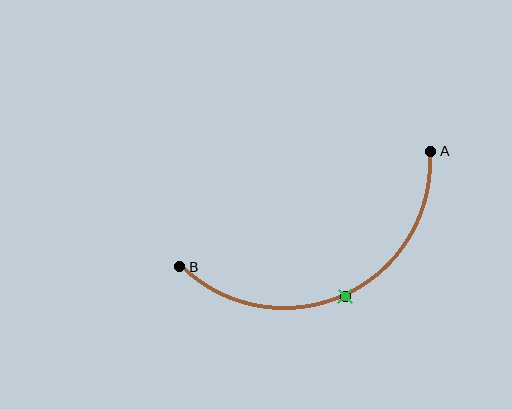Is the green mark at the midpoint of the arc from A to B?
Yes. The green mark lies on the arc at equal arc-length from both A and B — it is the arc midpoint.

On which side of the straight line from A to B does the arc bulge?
The arc bulges below the straight line connecting A and B.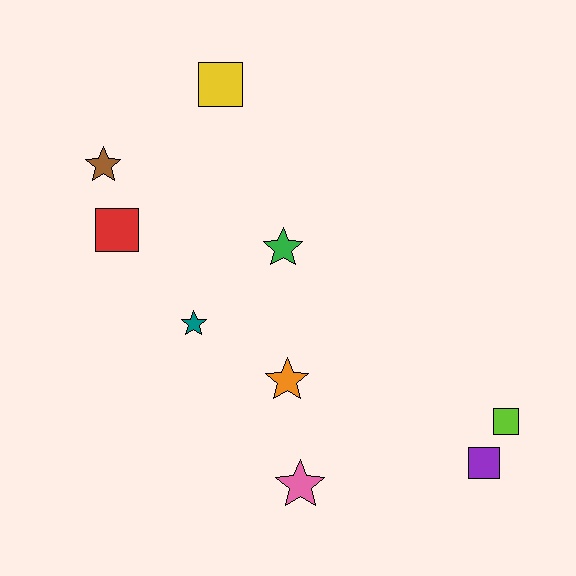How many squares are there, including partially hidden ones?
There are 4 squares.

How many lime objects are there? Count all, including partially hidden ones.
There is 1 lime object.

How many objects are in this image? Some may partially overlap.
There are 9 objects.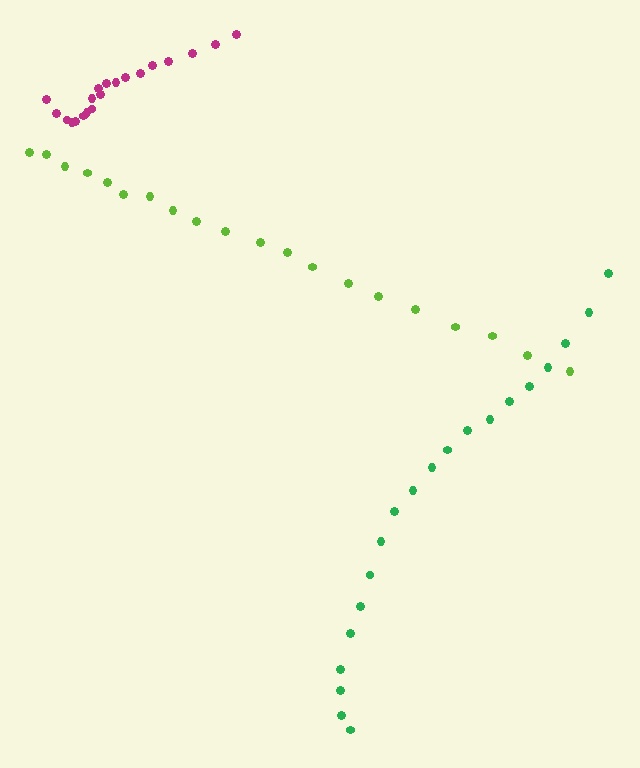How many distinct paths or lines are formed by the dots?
There are 3 distinct paths.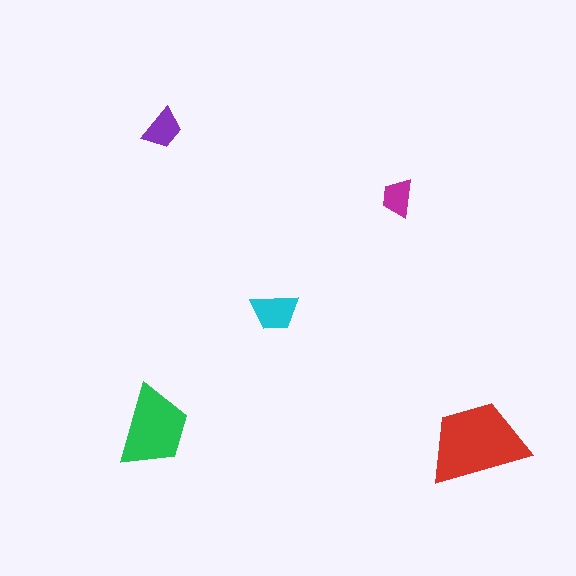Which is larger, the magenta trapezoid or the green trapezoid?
The green one.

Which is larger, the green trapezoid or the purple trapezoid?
The green one.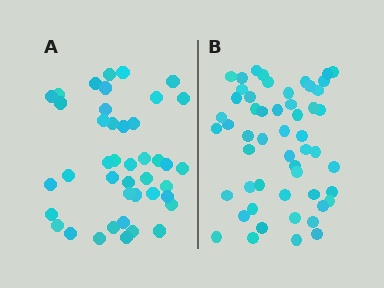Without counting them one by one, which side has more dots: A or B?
Region B (the right region) has more dots.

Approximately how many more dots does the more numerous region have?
Region B has roughly 12 or so more dots than region A.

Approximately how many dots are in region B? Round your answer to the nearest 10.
About 50 dots. (The exact count is 53, which rounds to 50.)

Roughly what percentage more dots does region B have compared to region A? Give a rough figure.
About 25% more.